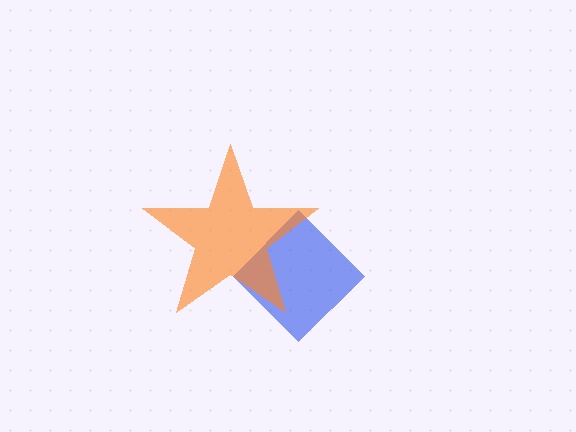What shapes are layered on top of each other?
The layered shapes are: a blue diamond, an orange star.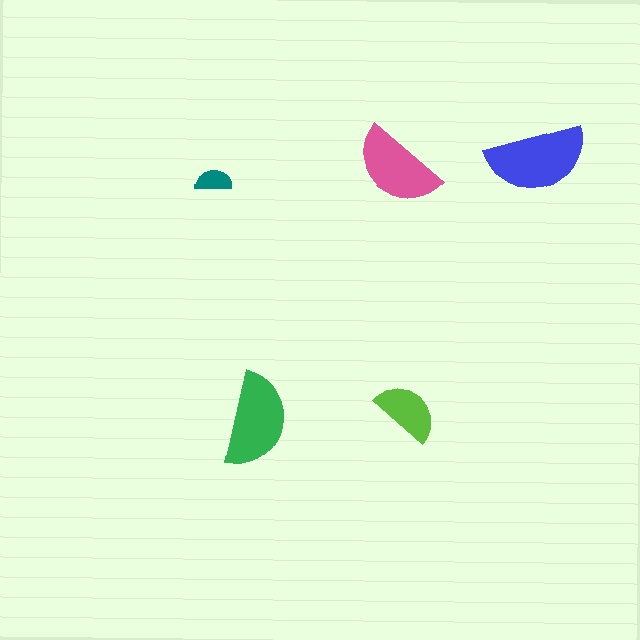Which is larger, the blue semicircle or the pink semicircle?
The blue one.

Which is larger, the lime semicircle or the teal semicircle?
The lime one.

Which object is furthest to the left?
The teal semicircle is leftmost.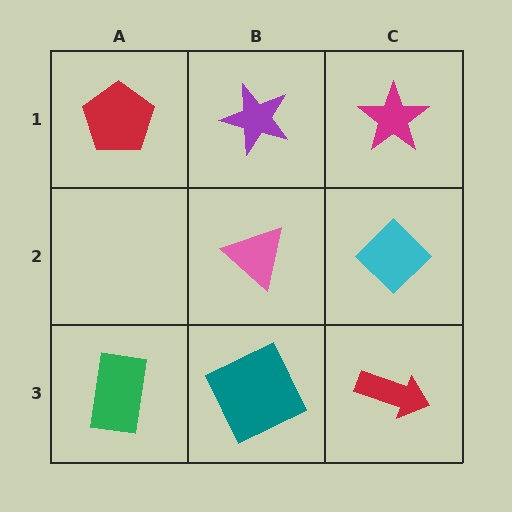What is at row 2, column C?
A cyan diamond.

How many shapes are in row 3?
3 shapes.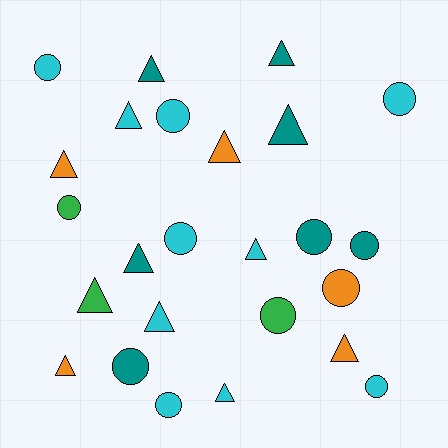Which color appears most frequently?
Cyan, with 10 objects.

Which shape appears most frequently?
Triangle, with 13 objects.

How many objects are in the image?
There are 25 objects.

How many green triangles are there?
There is 1 green triangle.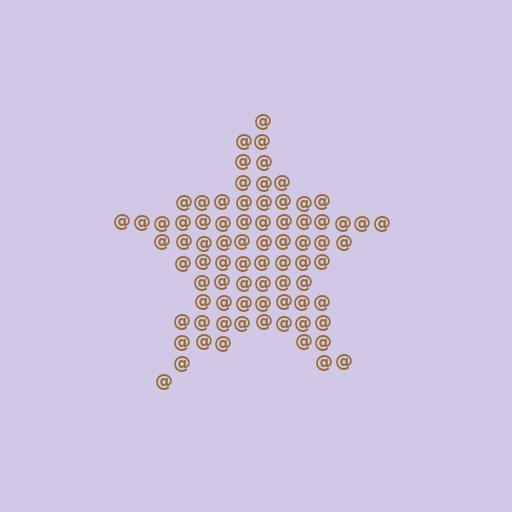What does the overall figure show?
The overall figure shows a star.